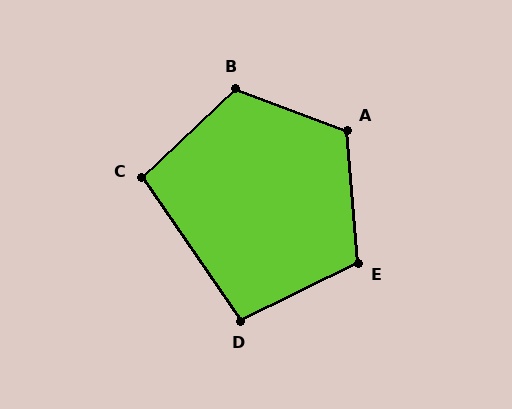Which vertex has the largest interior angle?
B, at approximately 116 degrees.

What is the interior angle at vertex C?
Approximately 99 degrees (obtuse).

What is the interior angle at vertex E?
Approximately 112 degrees (obtuse).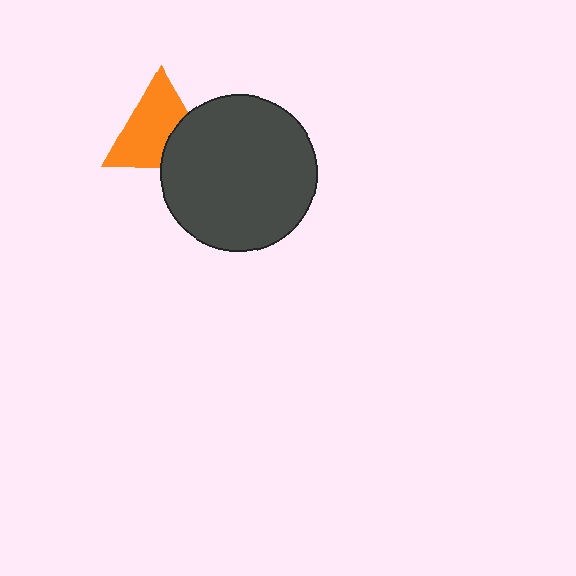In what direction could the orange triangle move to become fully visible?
The orange triangle could move left. That would shift it out from behind the dark gray circle entirely.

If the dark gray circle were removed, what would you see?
You would see the complete orange triangle.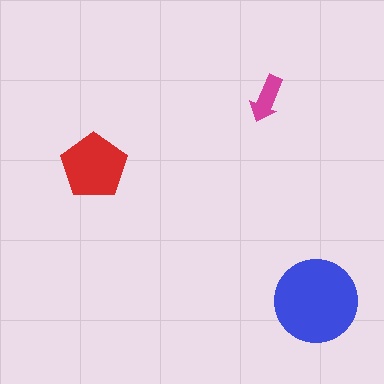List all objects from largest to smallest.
The blue circle, the red pentagon, the magenta arrow.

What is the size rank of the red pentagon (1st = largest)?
2nd.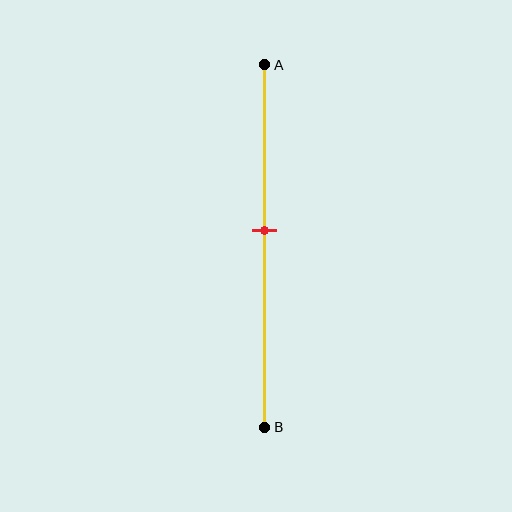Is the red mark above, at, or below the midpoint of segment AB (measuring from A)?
The red mark is above the midpoint of segment AB.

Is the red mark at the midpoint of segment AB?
No, the mark is at about 45% from A, not at the 50% midpoint.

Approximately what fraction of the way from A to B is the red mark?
The red mark is approximately 45% of the way from A to B.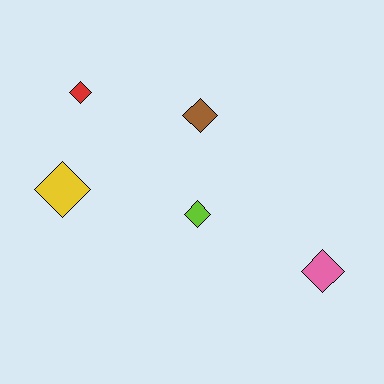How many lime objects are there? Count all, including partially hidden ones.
There is 1 lime object.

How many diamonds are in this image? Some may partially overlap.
There are 5 diamonds.